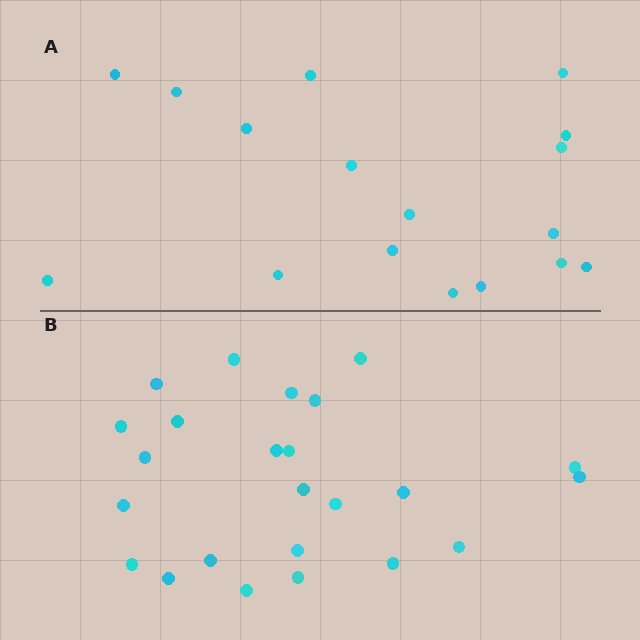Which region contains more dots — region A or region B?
Region B (the bottom region) has more dots.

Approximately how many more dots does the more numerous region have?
Region B has roughly 8 or so more dots than region A.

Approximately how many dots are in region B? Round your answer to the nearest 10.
About 20 dots. (The exact count is 24, which rounds to 20.)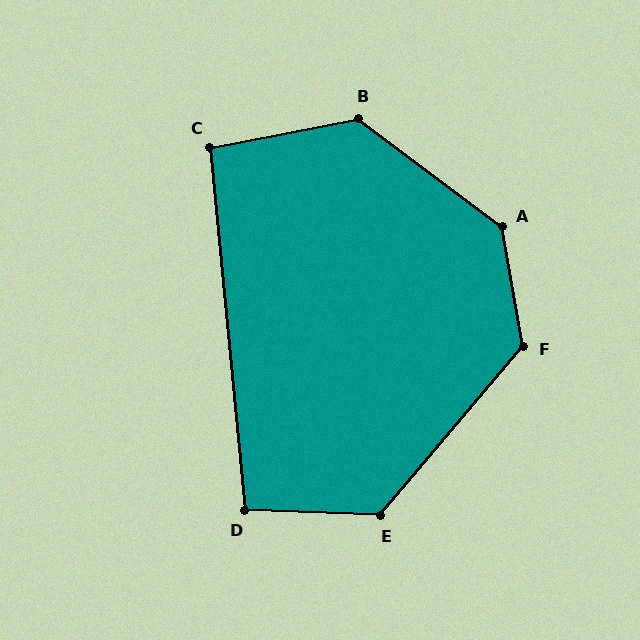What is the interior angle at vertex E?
Approximately 128 degrees (obtuse).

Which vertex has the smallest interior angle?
C, at approximately 95 degrees.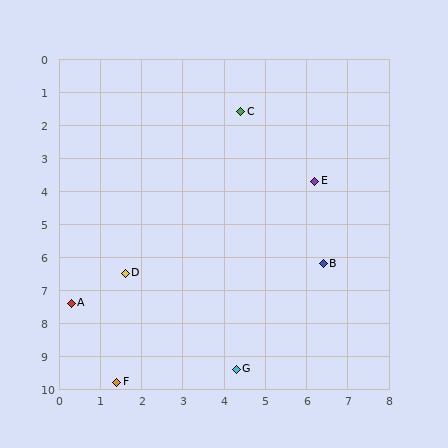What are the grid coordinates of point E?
Point E is at approximately (6.2, 3.7).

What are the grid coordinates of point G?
Point G is at approximately (4.3, 9.4).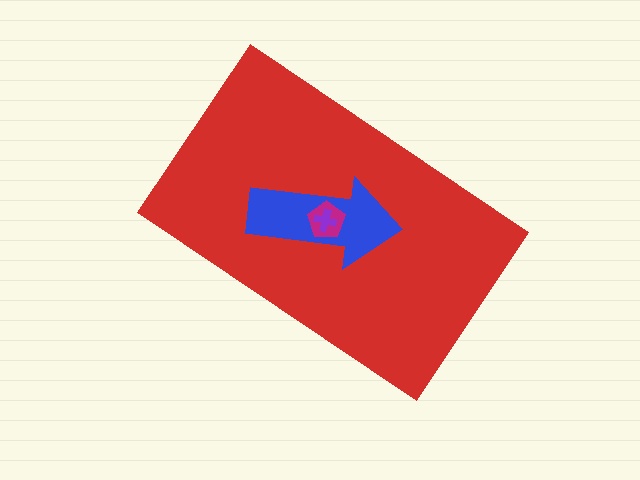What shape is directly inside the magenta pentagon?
The purple cross.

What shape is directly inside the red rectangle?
The blue arrow.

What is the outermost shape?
The red rectangle.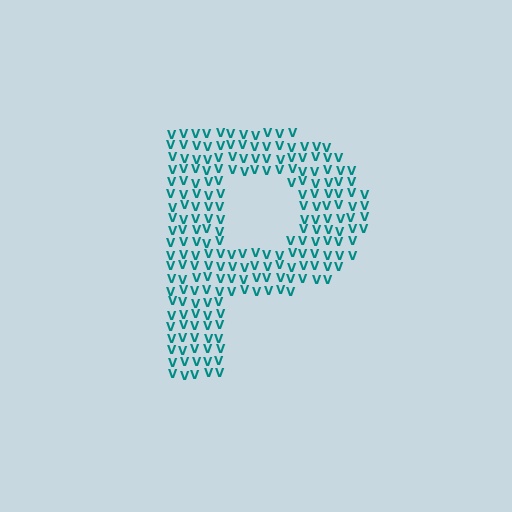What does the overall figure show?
The overall figure shows the letter P.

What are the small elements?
The small elements are letter V's.